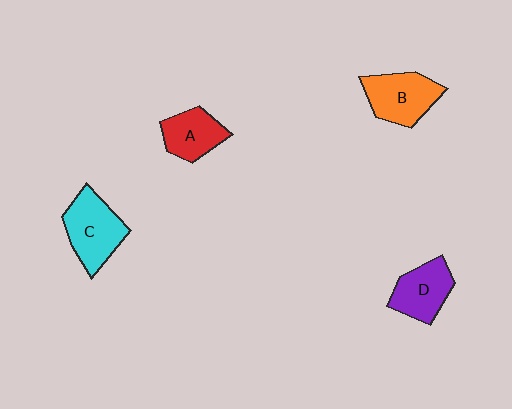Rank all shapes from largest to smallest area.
From largest to smallest: C (cyan), B (orange), D (purple), A (red).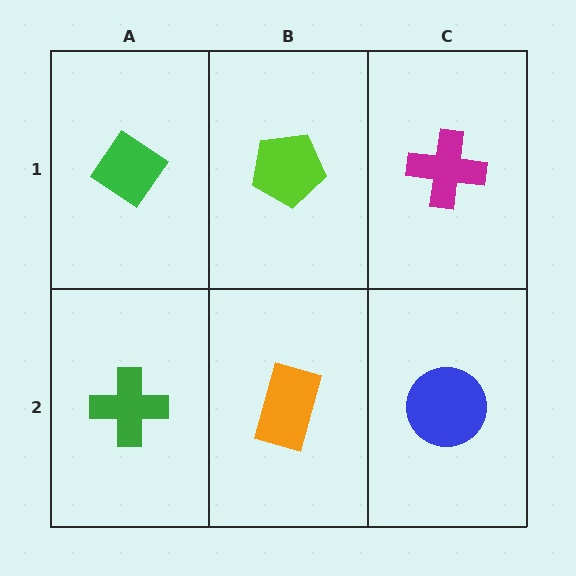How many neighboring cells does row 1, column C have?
2.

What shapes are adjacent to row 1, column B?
An orange rectangle (row 2, column B), a green diamond (row 1, column A), a magenta cross (row 1, column C).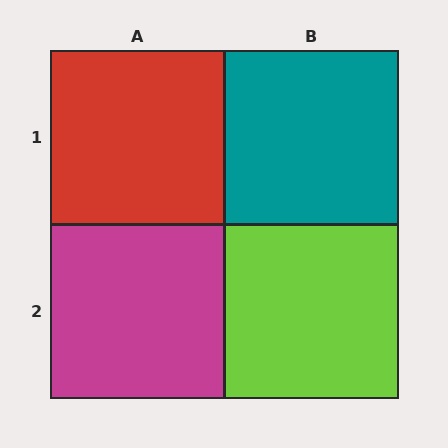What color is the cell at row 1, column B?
Teal.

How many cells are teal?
1 cell is teal.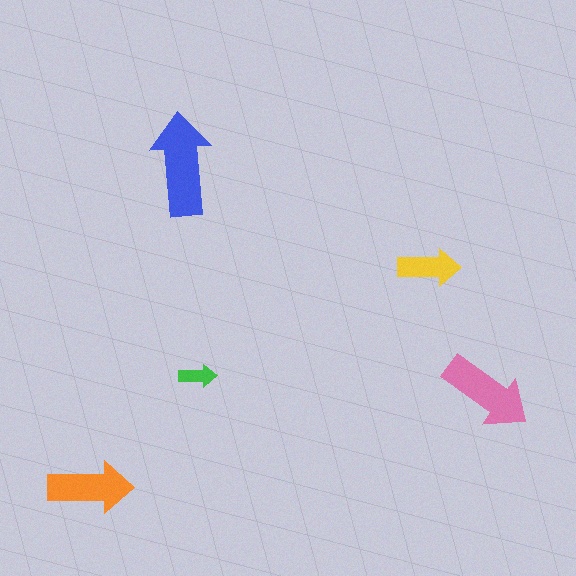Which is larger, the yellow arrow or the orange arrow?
The orange one.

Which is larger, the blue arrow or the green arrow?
The blue one.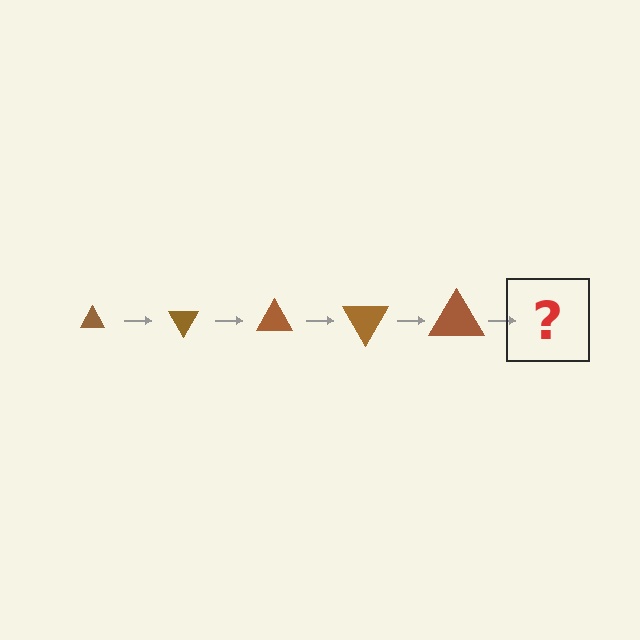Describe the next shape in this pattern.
It should be a triangle, larger than the previous one and rotated 300 degrees from the start.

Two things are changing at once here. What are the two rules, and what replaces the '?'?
The two rules are that the triangle grows larger each step and it rotates 60 degrees each step. The '?' should be a triangle, larger than the previous one and rotated 300 degrees from the start.